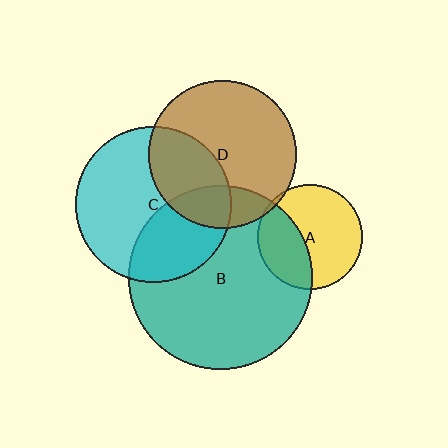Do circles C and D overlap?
Yes.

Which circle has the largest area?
Circle B (teal).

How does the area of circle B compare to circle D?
Approximately 1.5 times.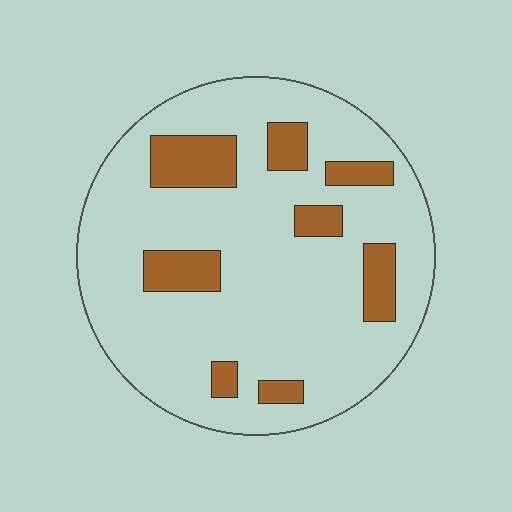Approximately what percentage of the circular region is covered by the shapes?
Approximately 20%.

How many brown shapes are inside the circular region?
8.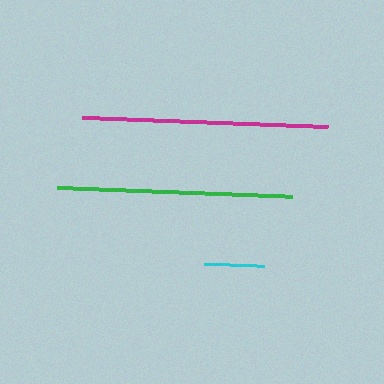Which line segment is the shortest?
The cyan line is the shortest at approximately 61 pixels.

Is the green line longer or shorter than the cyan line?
The green line is longer than the cyan line.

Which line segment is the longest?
The magenta line is the longest at approximately 246 pixels.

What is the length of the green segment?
The green segment is approximately 236 pixels long.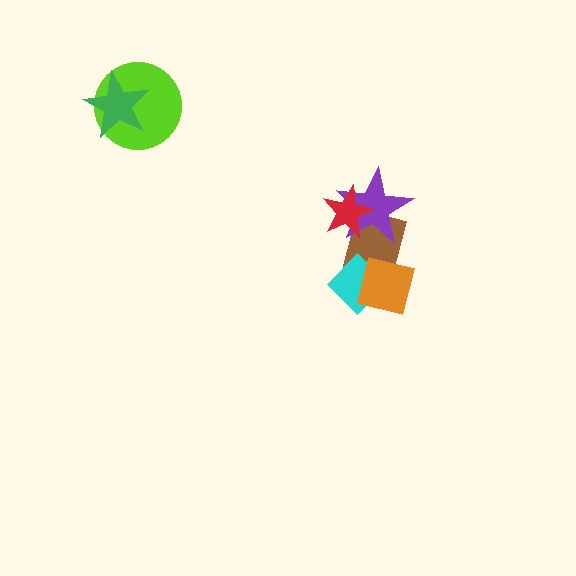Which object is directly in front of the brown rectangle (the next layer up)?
The cyan diamond is directly in front of the brown rectangle.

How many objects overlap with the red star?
2 objects overlap with the red star.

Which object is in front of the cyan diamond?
The orange square is in front of the cyan diamond.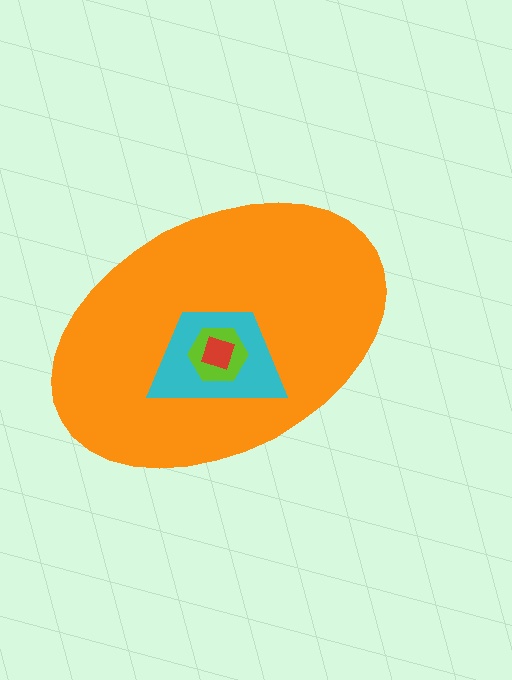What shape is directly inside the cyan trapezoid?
The lime hexagon.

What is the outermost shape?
The orange ellipse.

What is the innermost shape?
The red square.